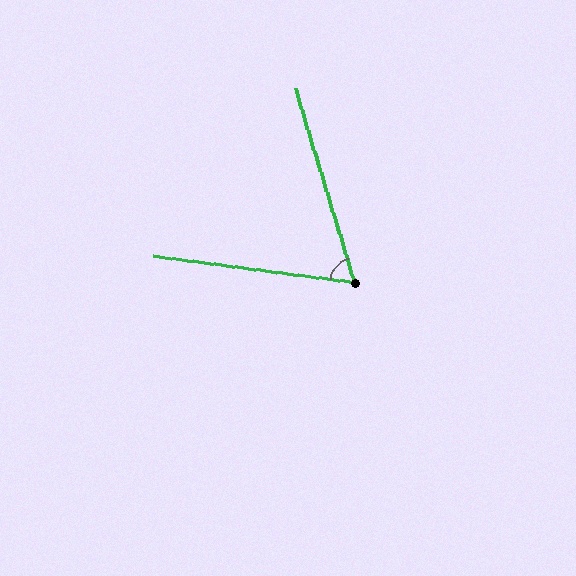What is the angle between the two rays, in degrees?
Approximately 66 degrees.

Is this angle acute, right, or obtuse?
It is acute.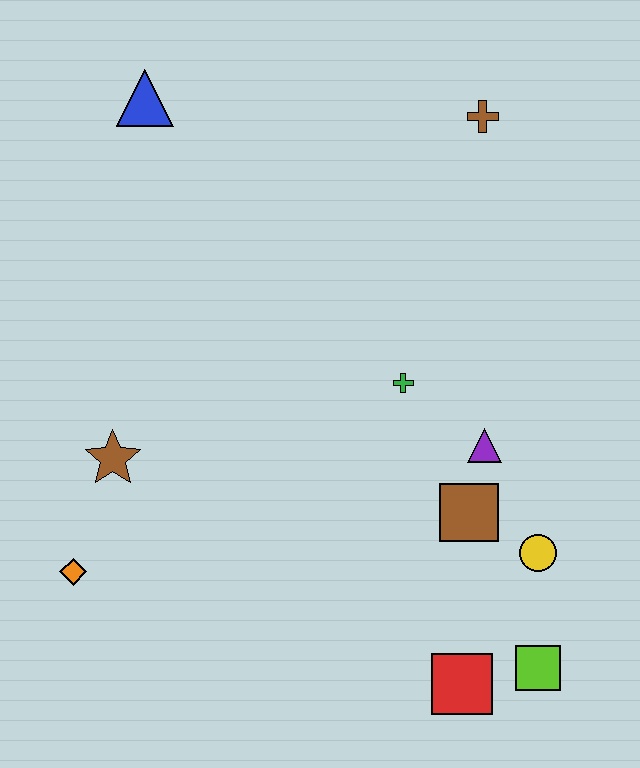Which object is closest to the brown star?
The orange diamond is closest to the brown star.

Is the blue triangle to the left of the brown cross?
Yes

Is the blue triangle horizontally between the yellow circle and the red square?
No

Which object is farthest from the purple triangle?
The blue triangle is farthest from the purple triangle.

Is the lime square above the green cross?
No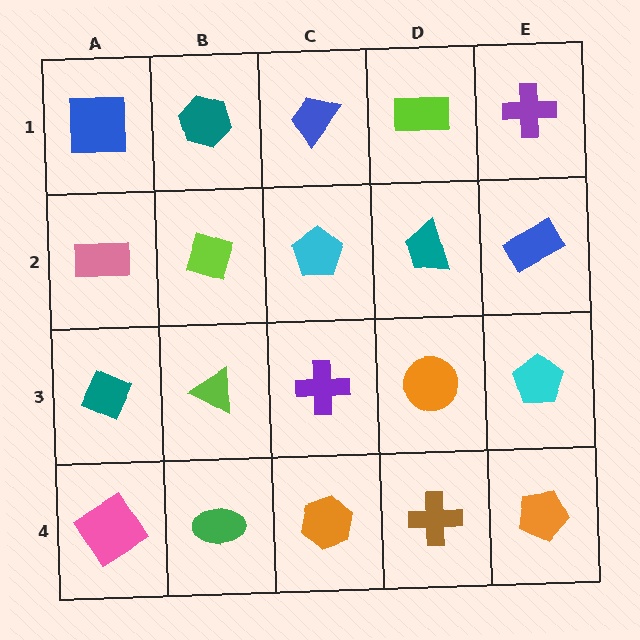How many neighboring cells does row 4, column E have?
2.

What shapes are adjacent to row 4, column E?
A cyan pentagon (row 3, column E), a brown cross (row 4, column D).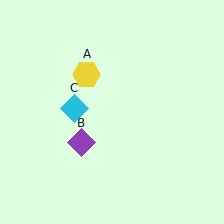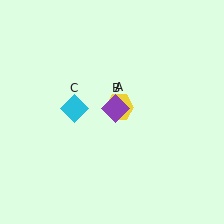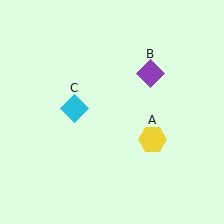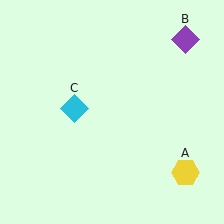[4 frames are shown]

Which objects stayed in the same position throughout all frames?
Cyan diamond (object C) remained stationary.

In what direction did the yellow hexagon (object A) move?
The yellow hexagon (object A) moved down and to the right.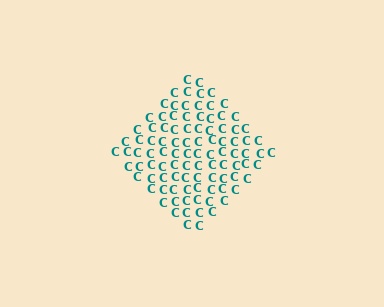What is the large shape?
The large shape is a diamond.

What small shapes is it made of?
It is made of small letter C's.